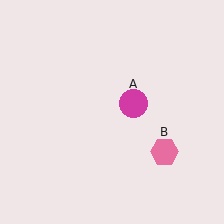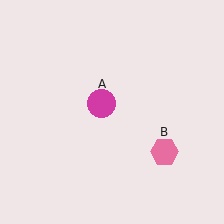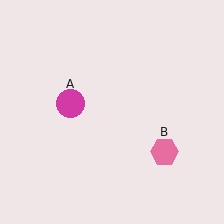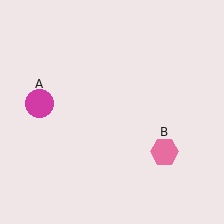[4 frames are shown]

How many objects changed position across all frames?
1 object changed position: magenta circle (object A).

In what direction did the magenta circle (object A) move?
The magenta circle (object A) moved left.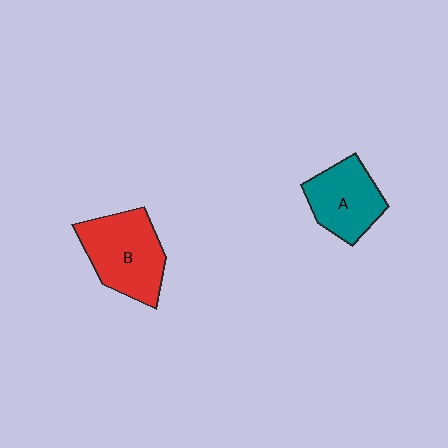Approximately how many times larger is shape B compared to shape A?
Approximately 1.3 times.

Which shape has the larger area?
Shape B (red).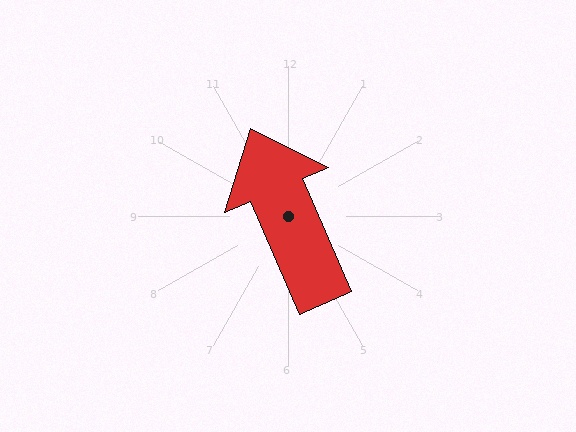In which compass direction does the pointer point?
Northwest.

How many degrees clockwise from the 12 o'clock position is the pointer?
Approximately 337 degrees.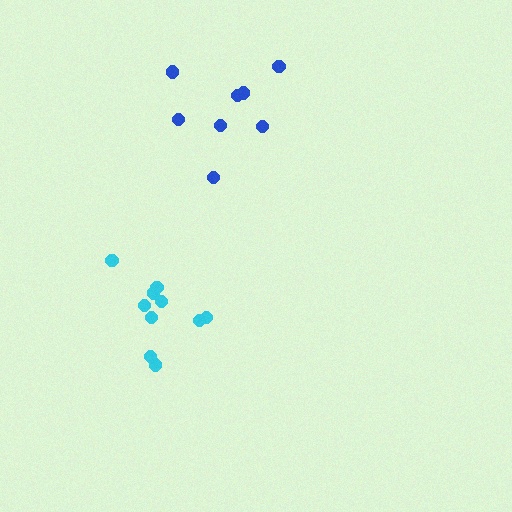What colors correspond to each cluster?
The clusters are colored: cyan, blue.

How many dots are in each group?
Group 1: 10 dots, Group 2: 8 dots (18 total).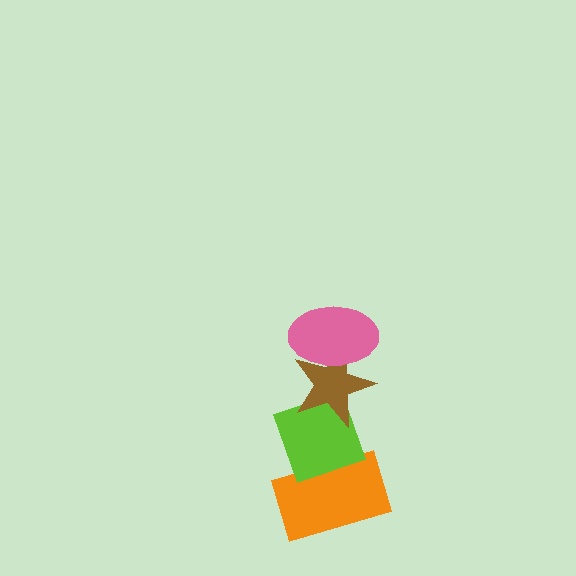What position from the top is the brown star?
The brown star is 2nd from the top.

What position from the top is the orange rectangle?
The orange rectangle is 4th from the top.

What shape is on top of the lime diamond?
The brown star is on top of the lime diamond.